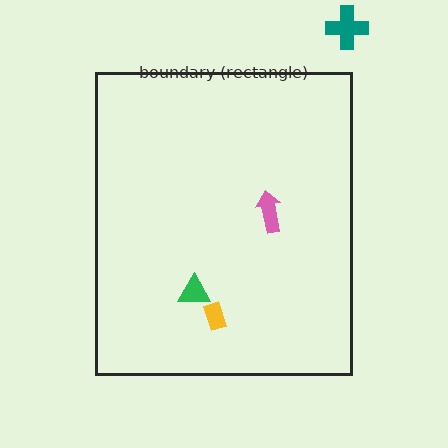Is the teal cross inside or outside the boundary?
Outside.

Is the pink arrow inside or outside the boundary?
Inside.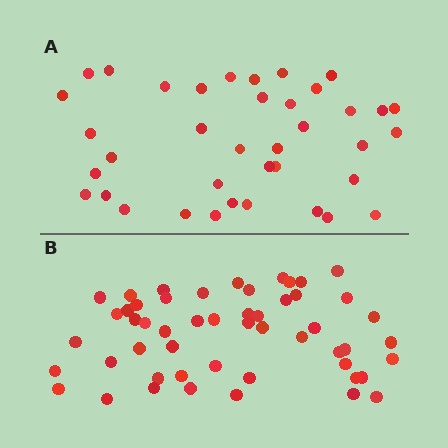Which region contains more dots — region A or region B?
Region B (the bottom region) has more dots.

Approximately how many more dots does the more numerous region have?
Region B has approximately 15 more dots than region A.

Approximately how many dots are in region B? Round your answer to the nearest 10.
About 50 dots. (The exact count is 52, which rounds to 50.)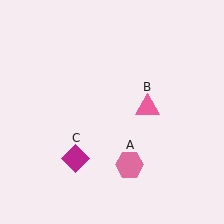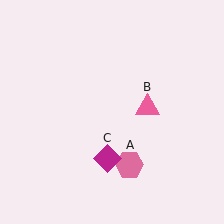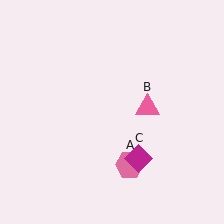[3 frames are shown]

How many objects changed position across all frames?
1 object changed position: magenta diamond (object C).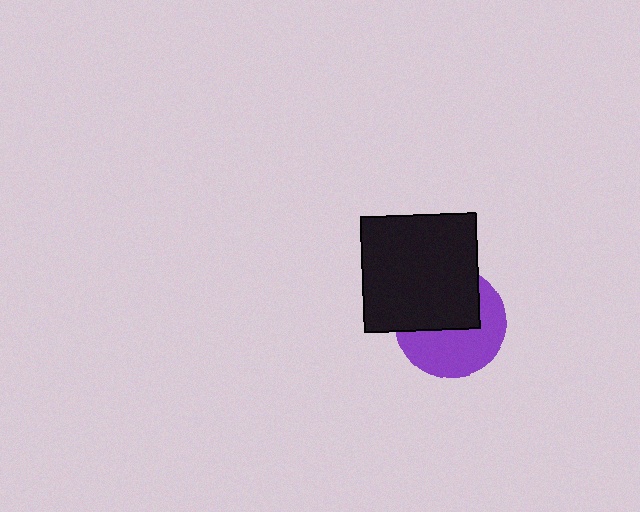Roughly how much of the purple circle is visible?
About half of it is visible (roughly 52%).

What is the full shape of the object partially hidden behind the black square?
The partially hidden object is a purple circle.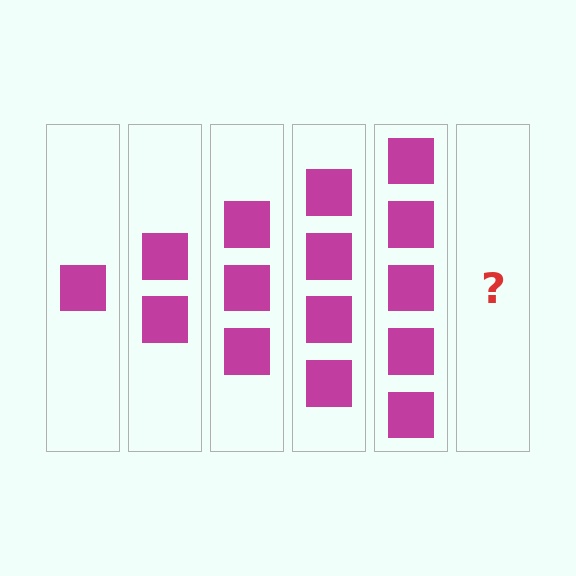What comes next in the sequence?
The next element should be 6 squares.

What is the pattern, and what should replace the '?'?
The pattern is that each step adds one more square. The '?' should be 6 squares.